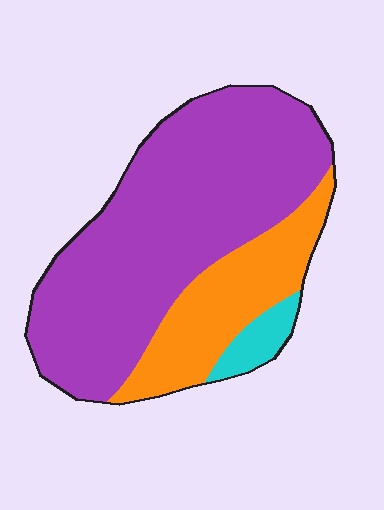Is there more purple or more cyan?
Purple.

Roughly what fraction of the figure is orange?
Orange takes up about one quarter (1/4) of the figure.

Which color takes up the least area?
Cyan, at roughly 5%.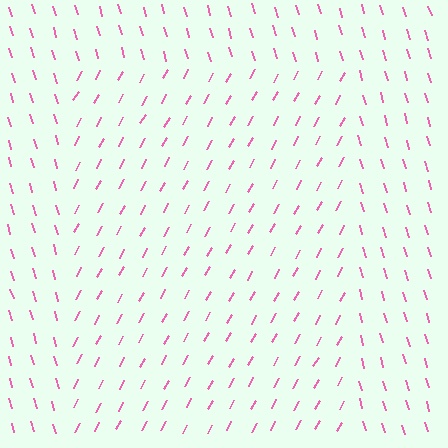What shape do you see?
I see a rectangle.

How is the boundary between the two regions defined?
The boundary is defined purely by a change in line orientation (approximately 45 degrees difference). All lines are the same color and thickness.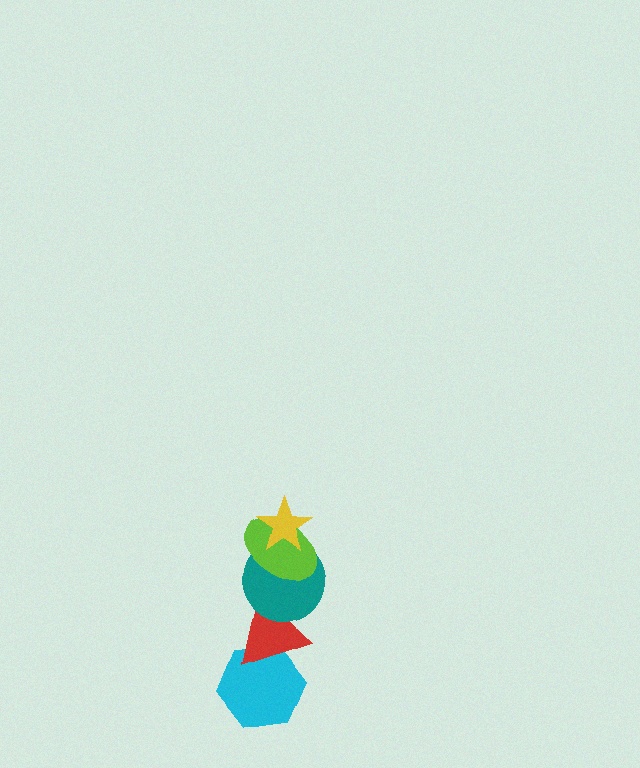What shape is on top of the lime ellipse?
The yellow star is on top of the lime ellipse.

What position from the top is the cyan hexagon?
The cyan hexagon is 5th from the top.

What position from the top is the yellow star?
The yellow star is 1st from the top.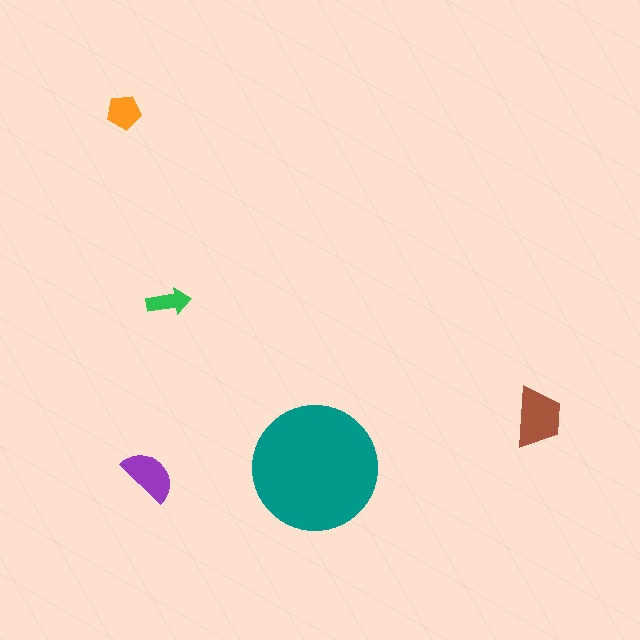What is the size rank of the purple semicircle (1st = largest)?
3rd.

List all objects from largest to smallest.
The teal circle, the brown trapezoid, the purple semicircle, the orange pentagon, the green arrow.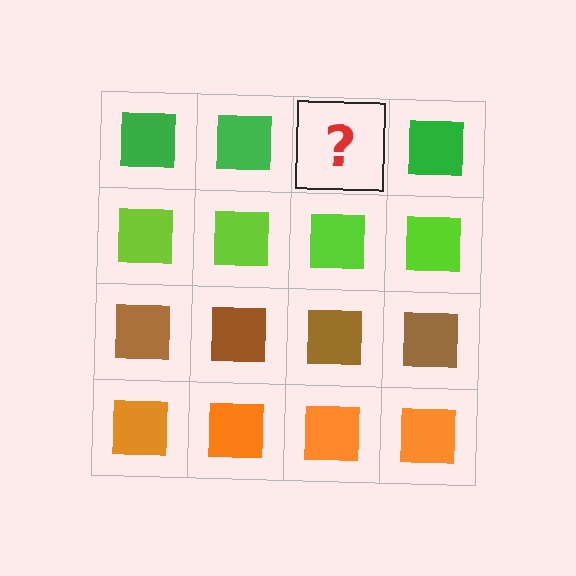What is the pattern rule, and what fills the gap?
The rule is that each row has a consistent color. The gap should be filled with a green square.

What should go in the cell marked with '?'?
The missing cell should contain a green square.